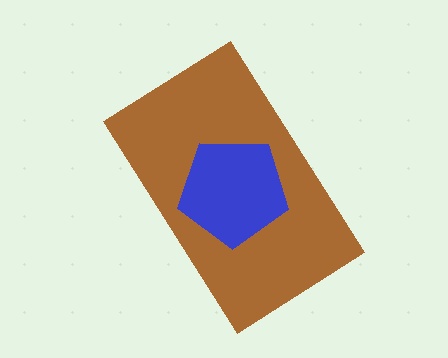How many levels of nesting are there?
2.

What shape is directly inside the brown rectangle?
The blue pentagon.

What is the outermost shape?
The brown rectangle.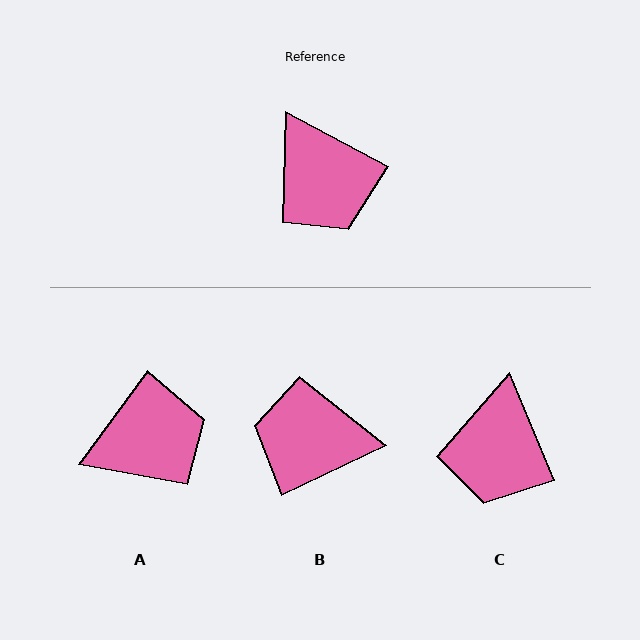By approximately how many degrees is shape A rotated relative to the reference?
Approximately 81 degrees counter-clockwise.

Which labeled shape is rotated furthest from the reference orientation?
B, about 127 degrees away.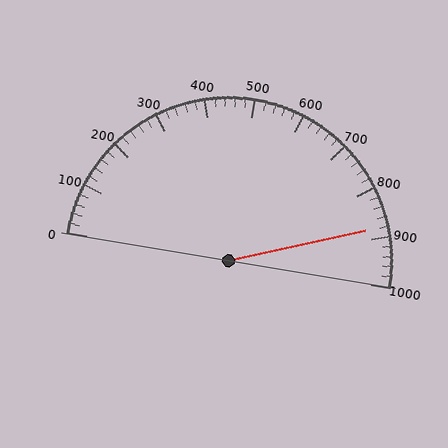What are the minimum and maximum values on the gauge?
The gauge ranges from 0 to 1000.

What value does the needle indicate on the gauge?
The needle indicates approximately 880.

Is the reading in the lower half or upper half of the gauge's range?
The reading is in the upper half of the range (0 to 1000).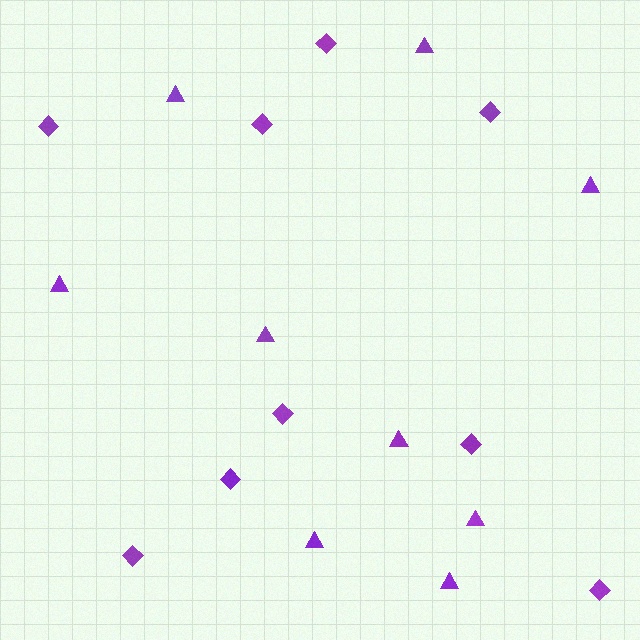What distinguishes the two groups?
There are 2 groups: one group of triangles (9) and one group of diamonds (9).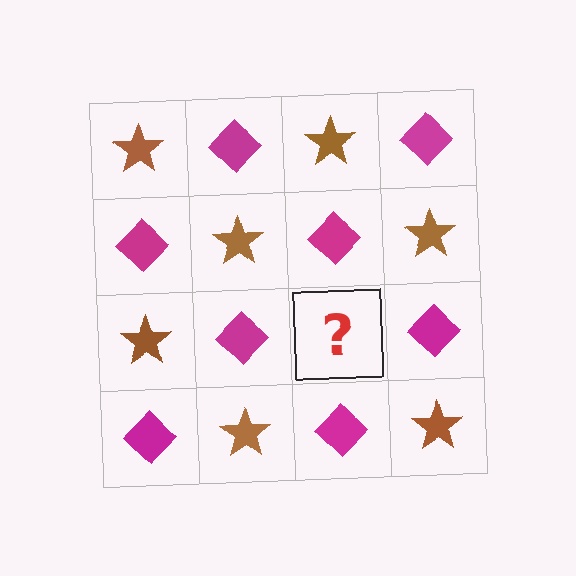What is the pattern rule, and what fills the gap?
The rule is that it alternates brown star and magenta diamond in a checkerboard pattern. The gap should be filled with a brown star.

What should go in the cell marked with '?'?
The missing cell should contain a brown star.